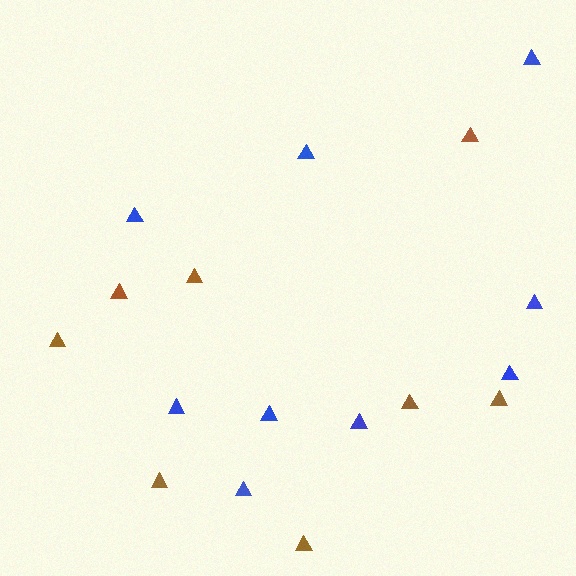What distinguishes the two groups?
There are 2 groups: one group of brown triangles (8) and one group of blue triangles (9).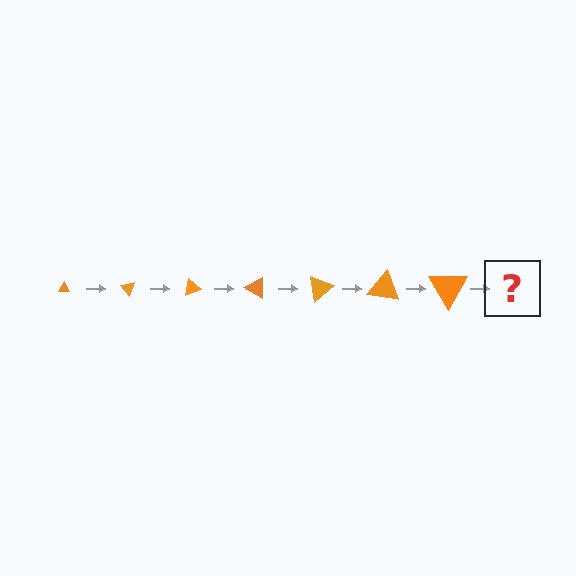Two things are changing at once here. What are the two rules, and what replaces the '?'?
The two rules are that the triangle grows larger each step and it rotates 50 degrees each step. The '?' should be a triangle, larger than the previous one and rotated 350 degrees from the start.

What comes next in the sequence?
The next element should be a triangle, larger than the previous one and rotated 350 degrees from the start.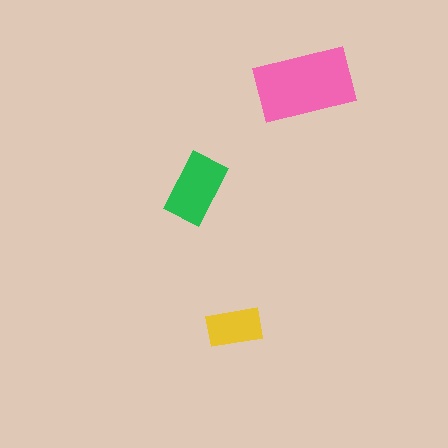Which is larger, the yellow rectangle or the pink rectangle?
The pink one.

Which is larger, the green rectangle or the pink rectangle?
The pink one.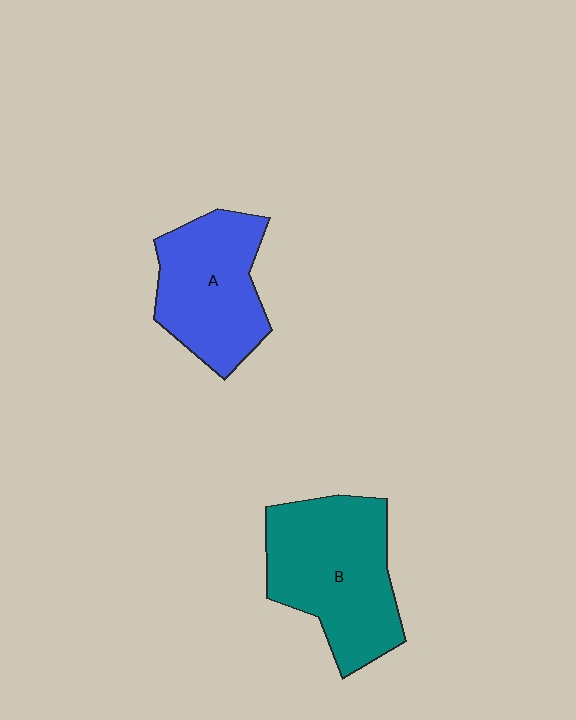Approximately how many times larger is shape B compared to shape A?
Approximately 1.2 times.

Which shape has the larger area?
Shape B (teal).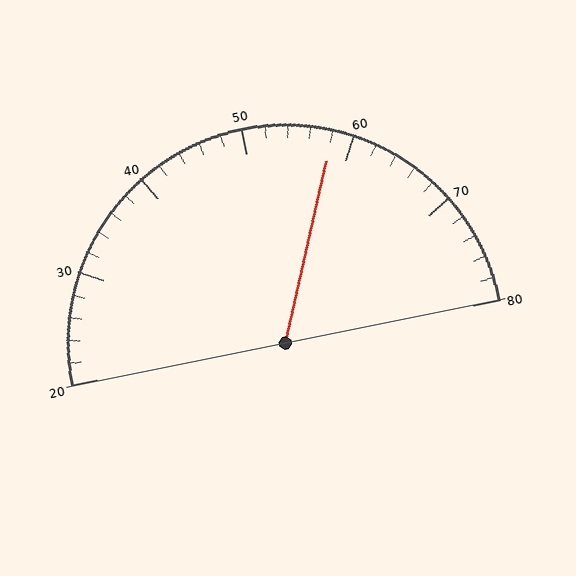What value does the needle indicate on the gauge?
The needle indicates approximately 58.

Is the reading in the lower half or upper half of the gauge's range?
The reading is in the upper half of the range (20 to 80).